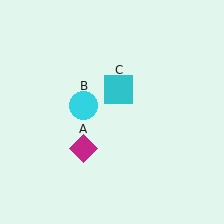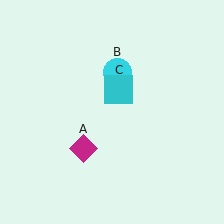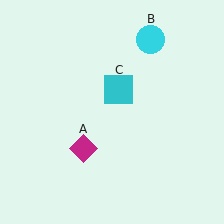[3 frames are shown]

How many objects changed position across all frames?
1 object changed position: cyan circle (object B).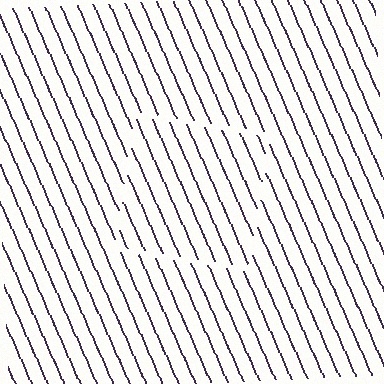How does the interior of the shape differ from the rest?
The interior of the shape contains the same grating, shifted by half a period — the contour is defined by the phase discontinuity where line-ends from the inner and outer gratings abut.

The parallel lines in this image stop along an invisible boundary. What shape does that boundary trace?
An illusory square. The interior of the shape contains the same grating, shifted by half a period — the contour is defined by the phase discontinuity where line-ends from the inner and outer gratings abut.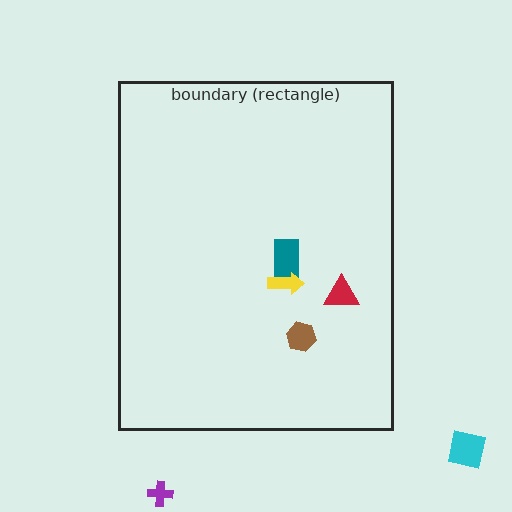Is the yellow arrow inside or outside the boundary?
Inside.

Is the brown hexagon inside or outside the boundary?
Inside.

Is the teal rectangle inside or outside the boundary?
Inside.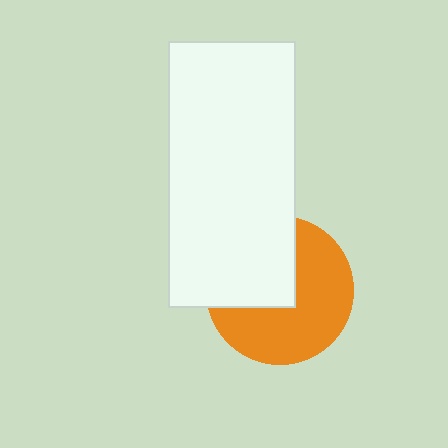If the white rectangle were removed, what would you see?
You would see the complete orange circle.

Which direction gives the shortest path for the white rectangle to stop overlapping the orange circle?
Moving toward the upper-left gives the shortest separation.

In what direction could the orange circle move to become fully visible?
The orange circle could move toward the lower-right. That would shift it out from behind the white rectangle entirely.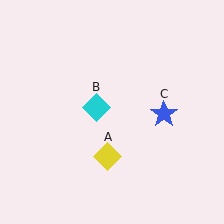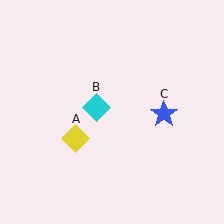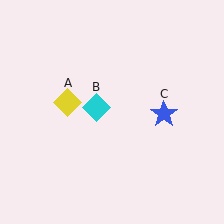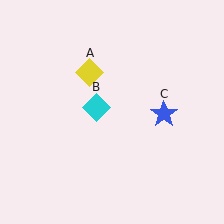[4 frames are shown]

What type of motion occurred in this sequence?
The yellow diamond (object A) rotated clockwise around the center of the scene.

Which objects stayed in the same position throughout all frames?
Cyan diamond (object B) and blue star (object C) remained stationary.